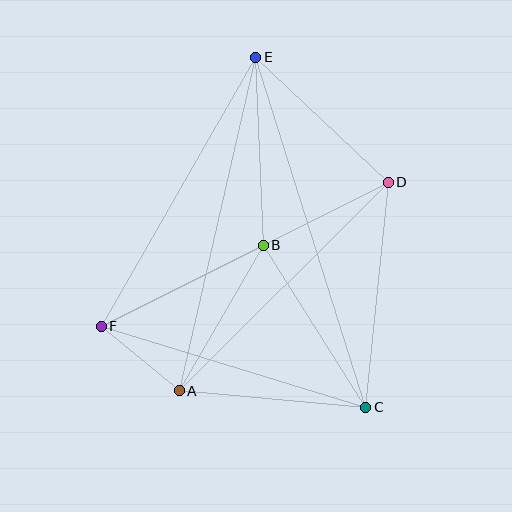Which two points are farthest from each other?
Points C and E are farthest from each other.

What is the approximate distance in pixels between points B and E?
The distance between B and E is approximately 188 pixels.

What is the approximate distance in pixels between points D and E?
The distance between D and E is approximately 182 pixels.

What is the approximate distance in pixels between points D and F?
The distance between D and F is approximately 321 pixels.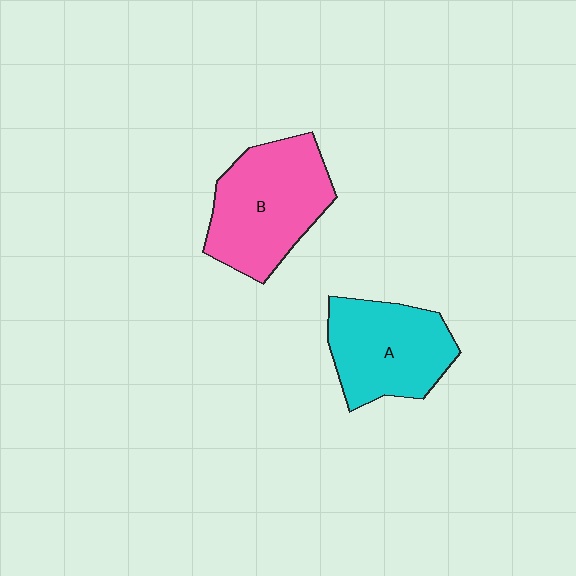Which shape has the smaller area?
Shape A (cyan).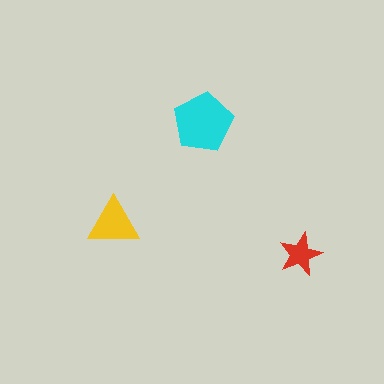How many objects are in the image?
There are 3 objects in the image.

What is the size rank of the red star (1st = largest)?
3rd.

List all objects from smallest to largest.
The red star, the yellow triangle, the cyan pentagon.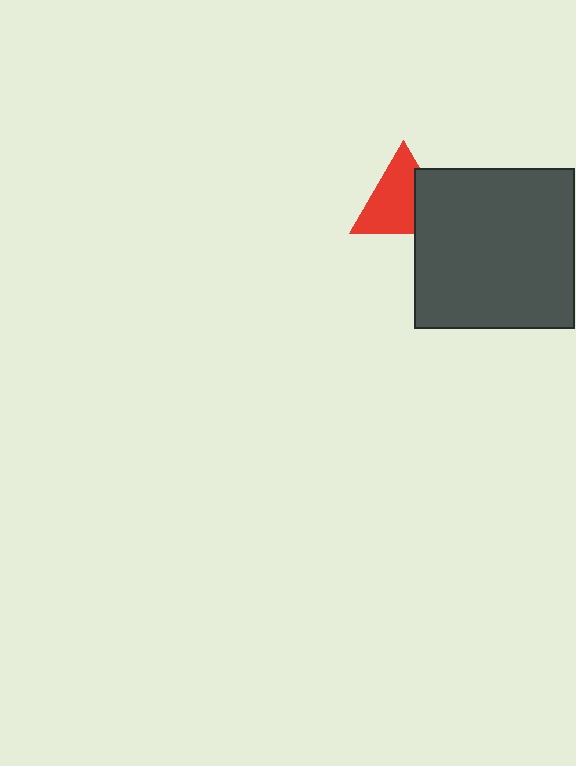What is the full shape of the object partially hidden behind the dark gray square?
The partially hidden object is a red triangle.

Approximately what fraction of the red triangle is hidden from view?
Roughly 33% of the red triangle is hidden behind the dark gray square.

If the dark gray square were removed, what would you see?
You would see the complete red triangle.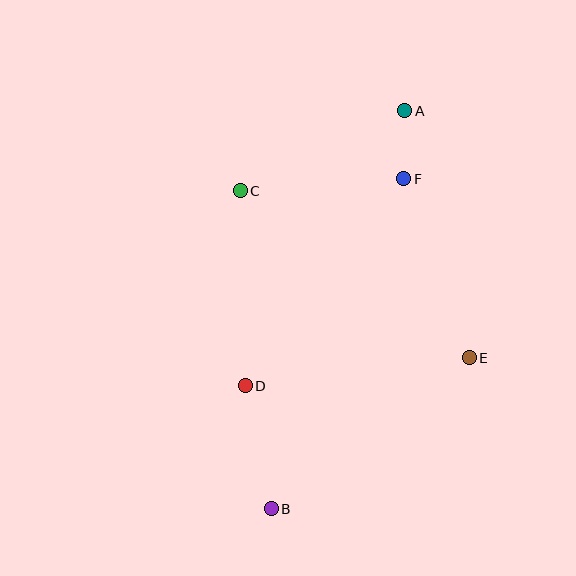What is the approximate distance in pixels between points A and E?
The distance between A and E is approximately 255 pixels.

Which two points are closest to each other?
Points A and F are closest to each other.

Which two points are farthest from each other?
Points A and B are farthest from each other.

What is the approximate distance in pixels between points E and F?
The distance between E and F is approximately 190 pixels.